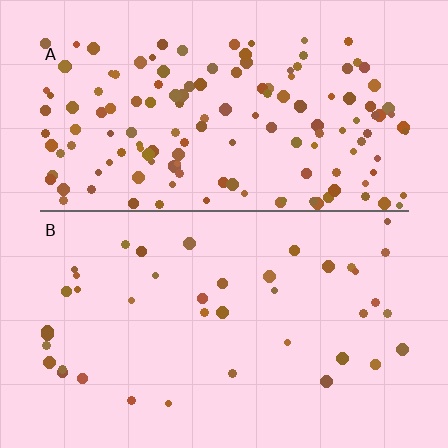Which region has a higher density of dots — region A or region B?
A (the top).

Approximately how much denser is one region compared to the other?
Approximately 3.7× — region A over region B.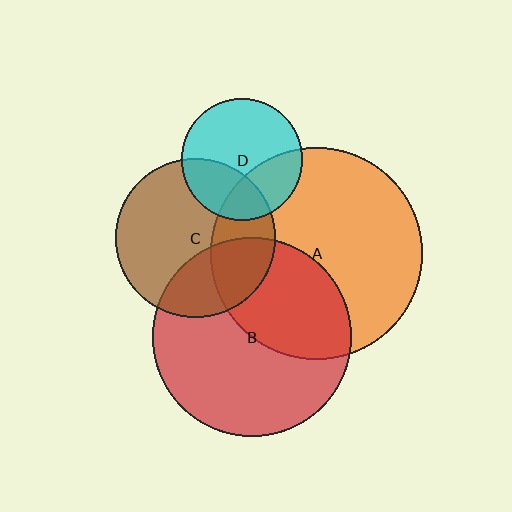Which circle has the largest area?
Circle A (orange).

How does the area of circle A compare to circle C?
Approximately 1.8 times.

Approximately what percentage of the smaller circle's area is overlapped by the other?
Approximately 40%.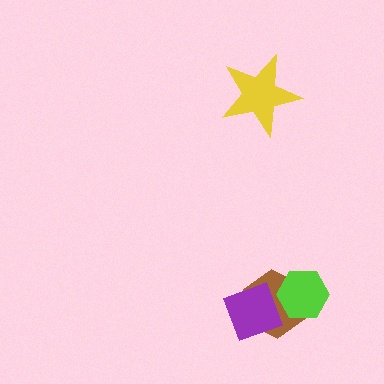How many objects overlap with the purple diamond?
1 object overlaps with the purple diamond.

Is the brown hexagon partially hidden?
Yes, it is partially covered by another shape.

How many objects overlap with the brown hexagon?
2 objects overlap with the brown hexagon.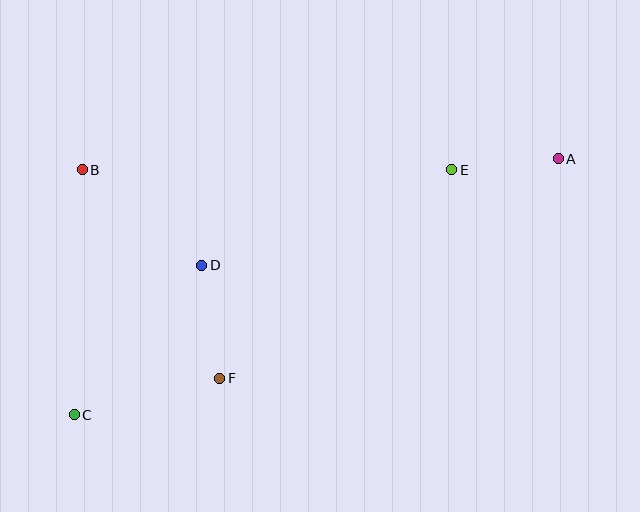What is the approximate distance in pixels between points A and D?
The distance between A and D is approximately 372 pixels.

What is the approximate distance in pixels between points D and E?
The distance between D and E is approximately 268 pixels.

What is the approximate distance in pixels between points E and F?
The distance between E and F is approximately 312 pixels.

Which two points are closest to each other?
Points A and E are closest to each other.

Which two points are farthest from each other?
Points A and C are farthest from each other.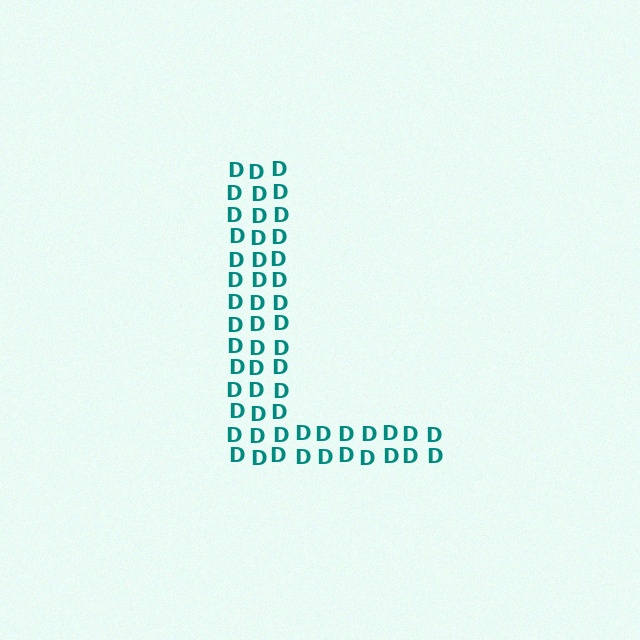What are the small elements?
The small elements are letter D's.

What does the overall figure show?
The overall figure shows the letter L.